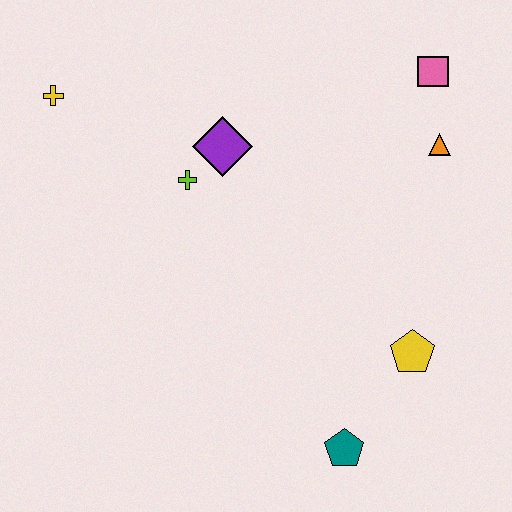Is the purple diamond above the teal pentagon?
Yes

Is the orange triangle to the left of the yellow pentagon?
No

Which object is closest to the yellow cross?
The lime cross is closest to the yellow cross.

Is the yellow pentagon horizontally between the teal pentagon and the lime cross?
No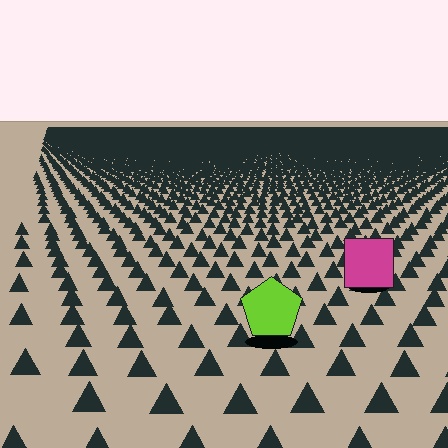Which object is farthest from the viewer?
The magenta square is farthest from the viewer. It appears smaller and the ground texture around it is denser.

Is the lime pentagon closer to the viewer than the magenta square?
Yes. The lime pentagon is closer — you can tell from the texture gradient: the ground texture is coarser near it.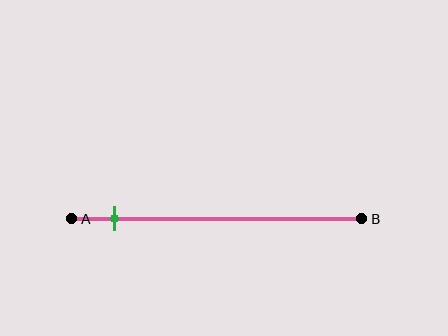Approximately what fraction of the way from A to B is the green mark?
The green mark is approximately 15% of the way from A to B.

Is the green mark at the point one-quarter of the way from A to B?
No, the mark is at about 15% from A, not at the 25% one-quarter point.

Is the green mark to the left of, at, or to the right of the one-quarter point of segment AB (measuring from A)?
The green mark is to the left of the one-quarter point of segment AB.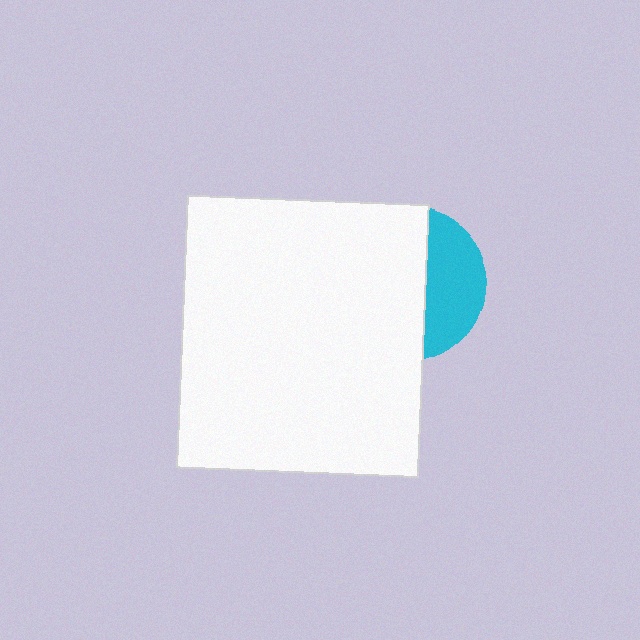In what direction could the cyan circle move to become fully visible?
The cyan circle could move right. That would shift it out from behind the white rectangle entirely.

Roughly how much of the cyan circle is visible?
A small part of it is visible (roughly 35%).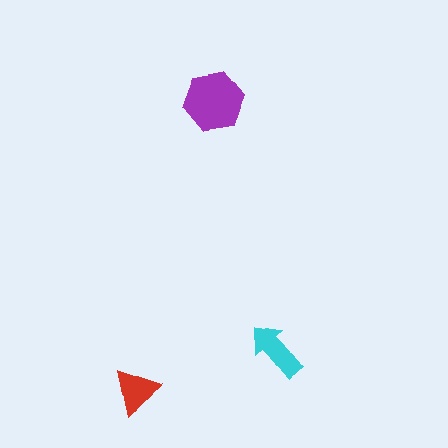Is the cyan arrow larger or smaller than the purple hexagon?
Smaller.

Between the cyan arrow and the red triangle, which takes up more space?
The cyan arrow.